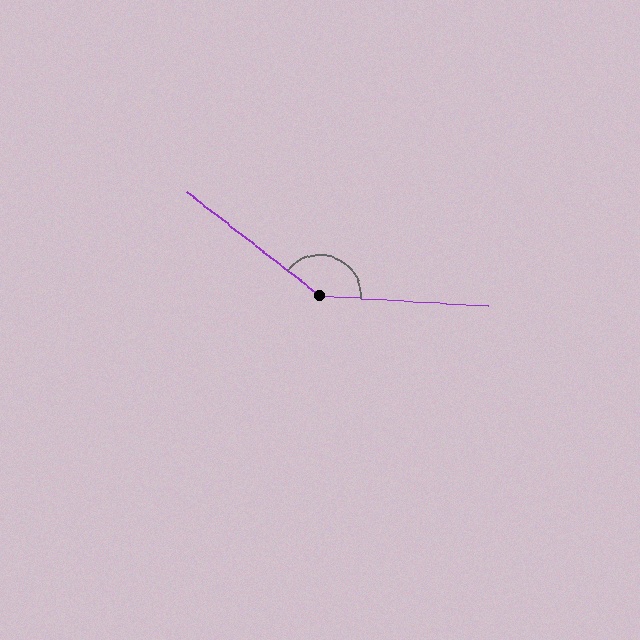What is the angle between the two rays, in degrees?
Approximately 145 degrees.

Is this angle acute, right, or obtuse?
It is obtuse.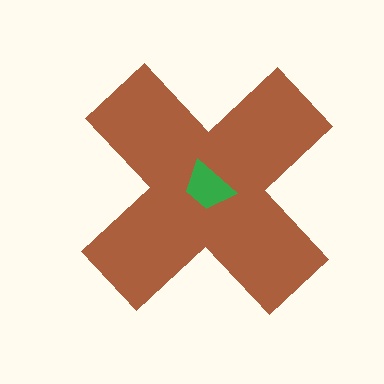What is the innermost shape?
The green trapezoid.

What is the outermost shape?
The brown cross.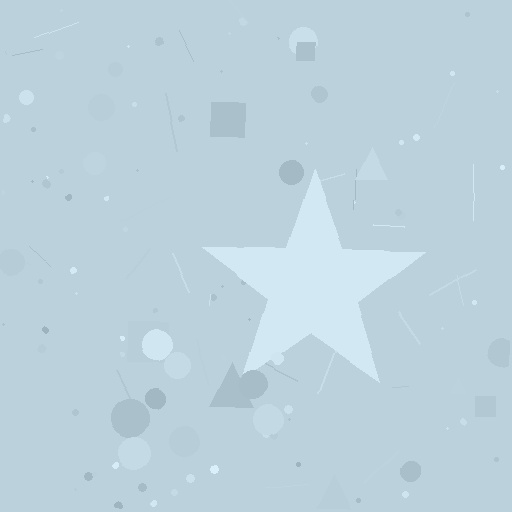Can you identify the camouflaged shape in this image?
The camouflaged shape is a star.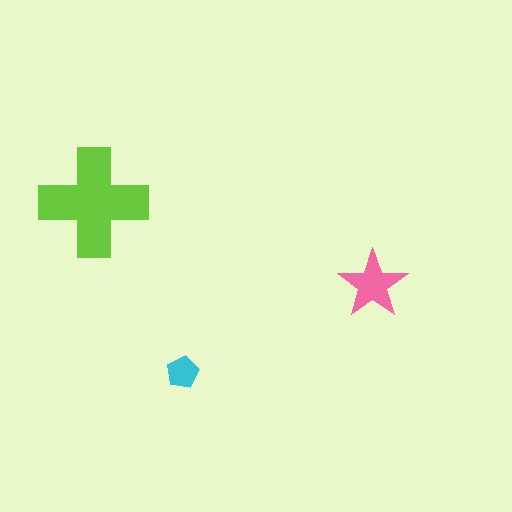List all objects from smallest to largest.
The cyan pentagon, the pink star, the lime cross.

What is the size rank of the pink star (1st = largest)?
2nd.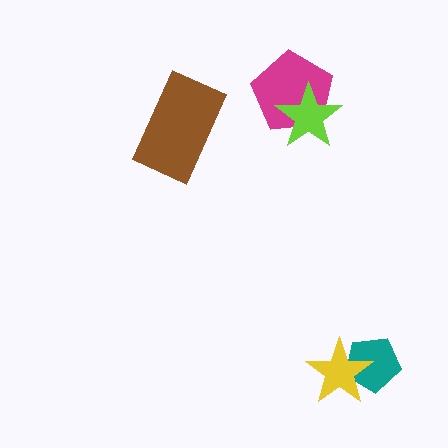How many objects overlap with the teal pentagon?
1 object overlaps with the teal pentagon.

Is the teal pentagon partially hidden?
Yes, it is partially covered by another shape.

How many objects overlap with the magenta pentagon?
1 object overlaps with the magenta pentagon.